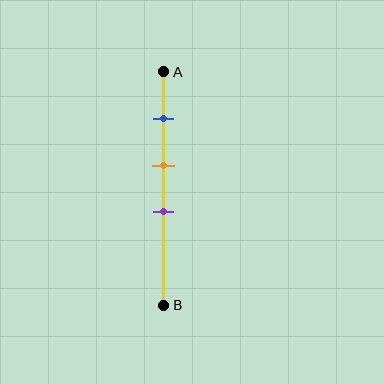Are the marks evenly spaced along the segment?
Yes, the marks are approximately evenly spaced.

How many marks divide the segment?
There are 3 marks dividing the segment.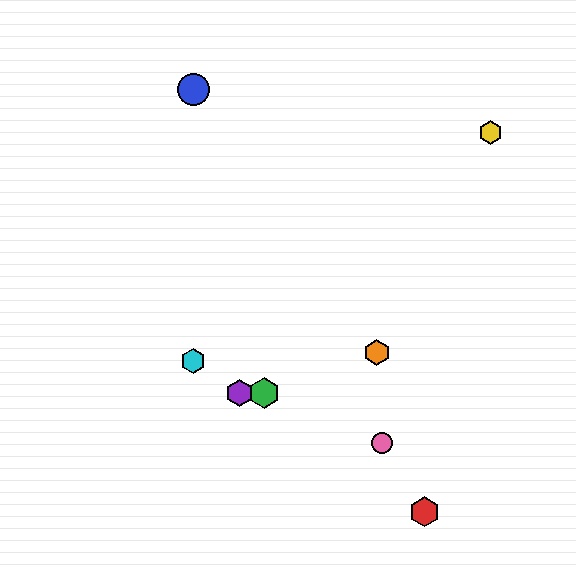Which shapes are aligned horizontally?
The green hexagon, the purple hexagon are aligned horizontally.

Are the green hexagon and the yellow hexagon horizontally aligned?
No, the green hexagon is at y≈393 and the yellow hexagon is at y≈133.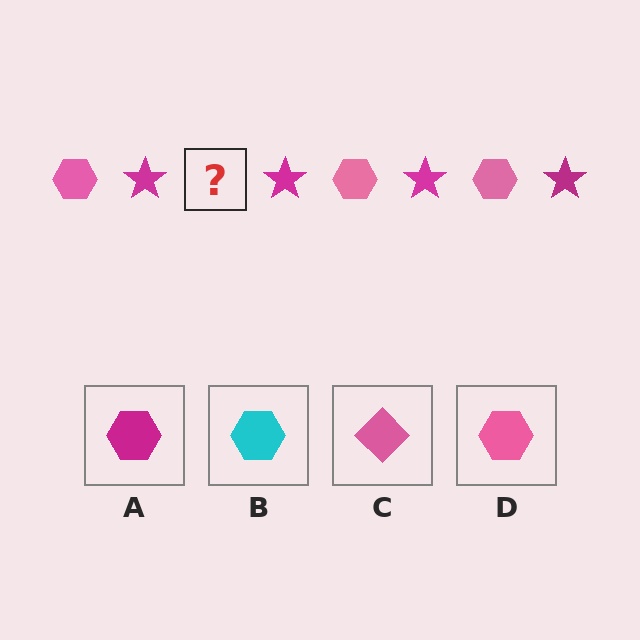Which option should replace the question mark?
Option D.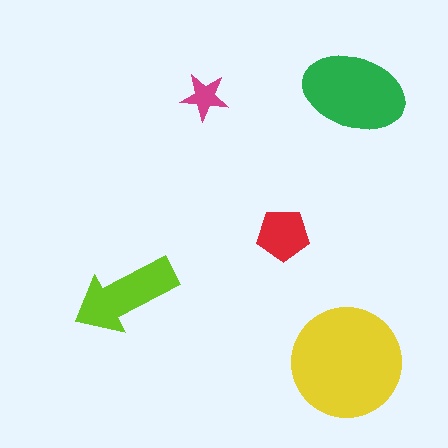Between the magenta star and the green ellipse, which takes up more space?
The green ellipse.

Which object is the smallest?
The magenta star.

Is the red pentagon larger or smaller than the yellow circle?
Smaller.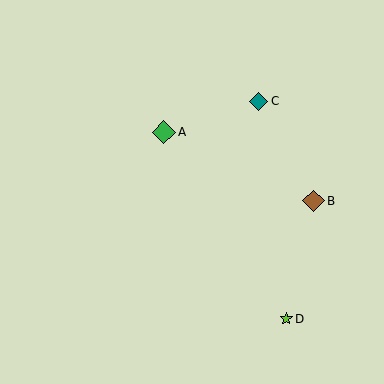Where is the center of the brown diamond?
The center of the brown diamond is at (314, 201).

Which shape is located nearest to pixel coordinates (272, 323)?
The lime star (labeled D) at (286, 319) is nearest to that location.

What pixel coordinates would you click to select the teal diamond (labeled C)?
Click at (259, 101) to select the teal diamond C.